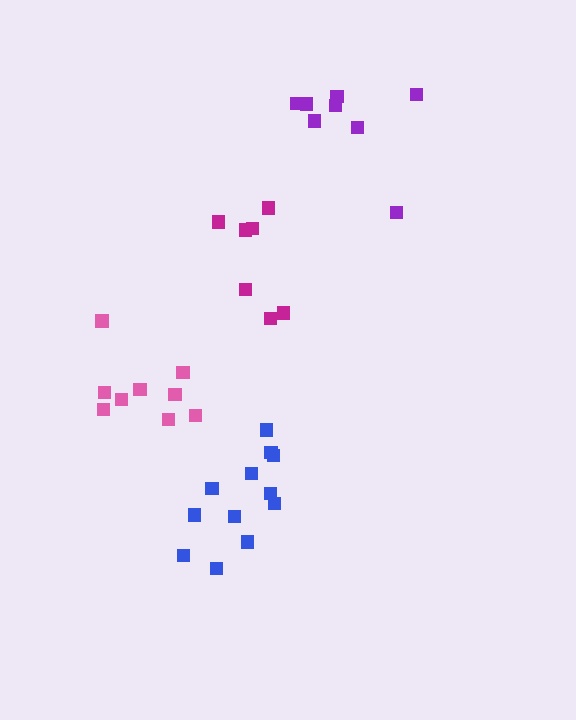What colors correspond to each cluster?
The clusters are colored: purple, magenta, pink, blue.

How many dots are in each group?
Group 1: 8 dots, Group 2: 7 dots, Group 3: 9 dots, Group 4: 12 dots (36 total).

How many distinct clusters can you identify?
There are 4 distinct clusters.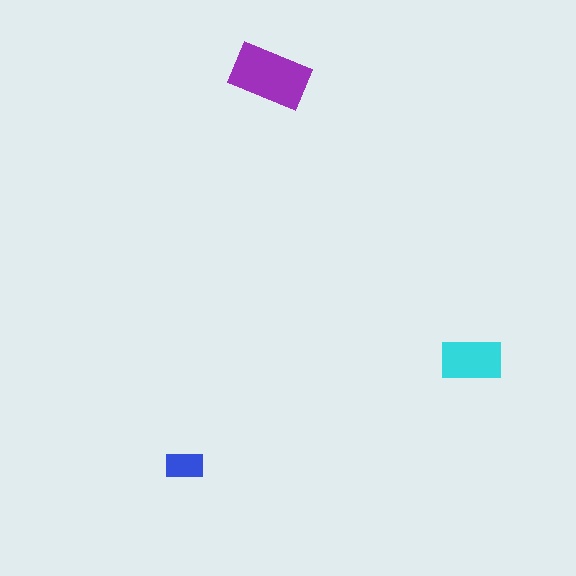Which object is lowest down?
The blue rectangle is bottommost.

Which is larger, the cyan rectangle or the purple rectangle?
The purple one.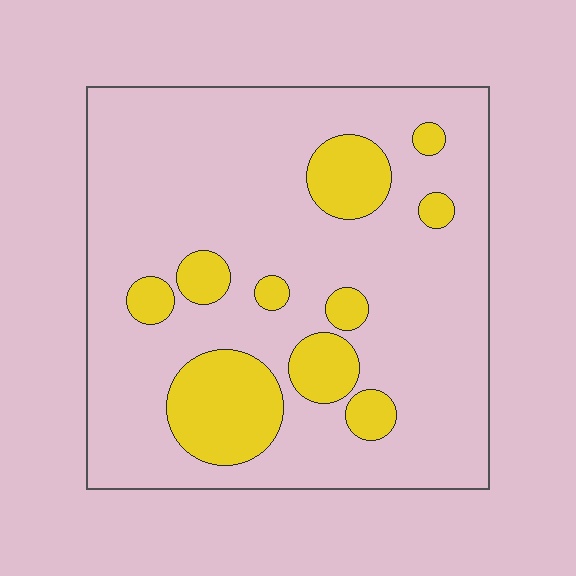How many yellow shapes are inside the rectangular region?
10.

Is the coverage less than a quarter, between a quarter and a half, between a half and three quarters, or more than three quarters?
Less than a quarter.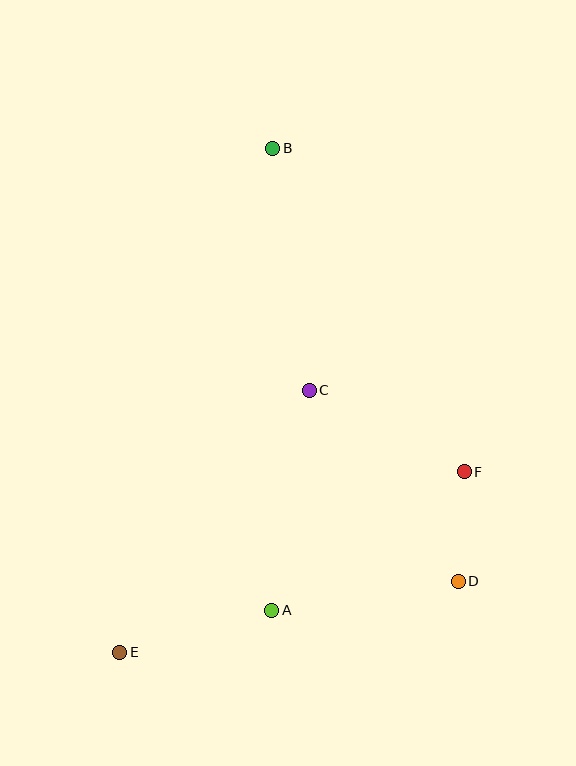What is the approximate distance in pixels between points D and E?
The distance between D and E is approximately 346 pixels.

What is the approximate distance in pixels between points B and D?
The distance between B and D is approximately 471 pixels.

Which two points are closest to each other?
Points D and F are closest to each other.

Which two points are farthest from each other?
Points B and E are farthest from each other.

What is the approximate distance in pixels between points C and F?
The distance between C and F is approximately 175 pixels.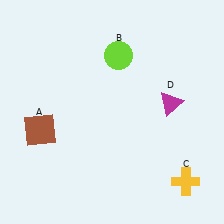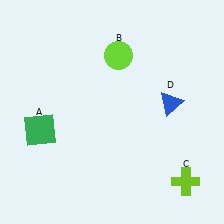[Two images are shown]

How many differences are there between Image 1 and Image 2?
There are 3 differences between the two images.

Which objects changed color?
A changed from brown to green. C changed from yellow to lime. D changed from magenta to blue.